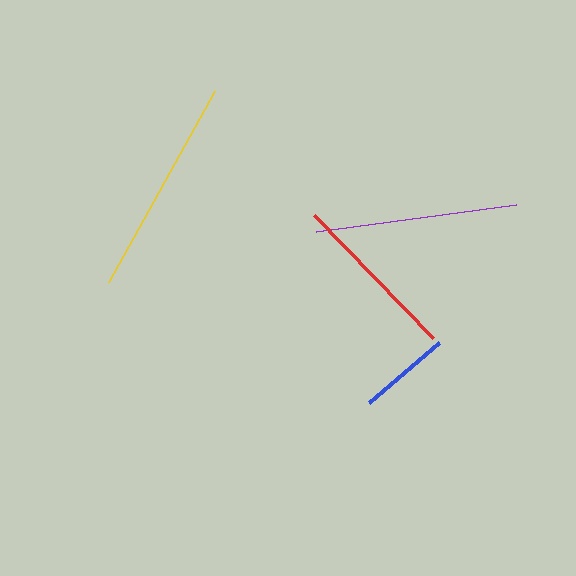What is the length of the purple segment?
The purple segment is approximately 202 pixels long.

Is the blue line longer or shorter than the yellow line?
The yellow line is longer than the blue line.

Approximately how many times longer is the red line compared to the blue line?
The red line is approximately 1.9 times the length of the blue line.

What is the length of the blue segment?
The blue segment is approximately 92 pixels long.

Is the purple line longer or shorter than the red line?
The purple line is longer than the red line.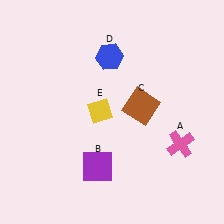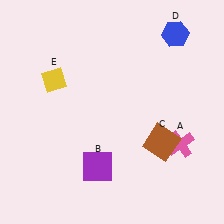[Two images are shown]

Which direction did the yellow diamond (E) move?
The yellow diamond (E) moved left.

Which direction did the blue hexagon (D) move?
The blue hexagon (D) moved right.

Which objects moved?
The objects that moved are: the brown square (C), the blue hexagon (D), the yellow diamond (E).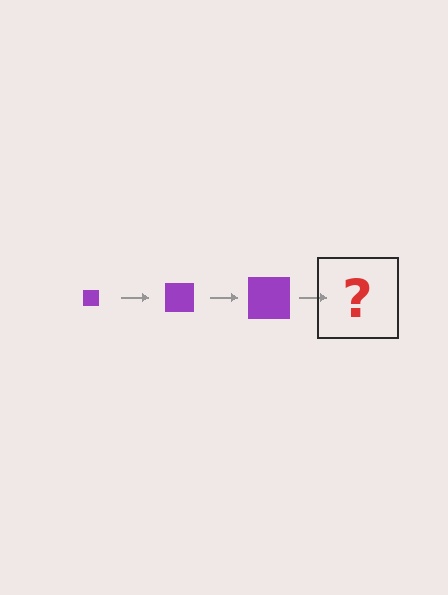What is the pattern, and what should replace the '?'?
The pattern is that the square gets progressively larger each step. The '?' should be a purple square, larger than the previous one.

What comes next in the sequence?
The next element should be a purple square, larger than the previous one.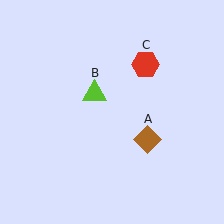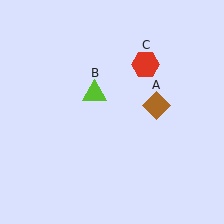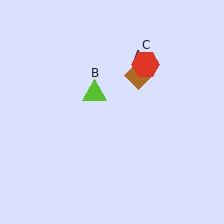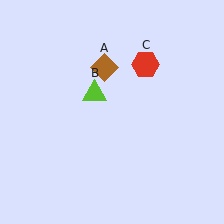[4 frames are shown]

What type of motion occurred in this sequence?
The brown diamond (object A) rotated counterclockwise around the center of the scene.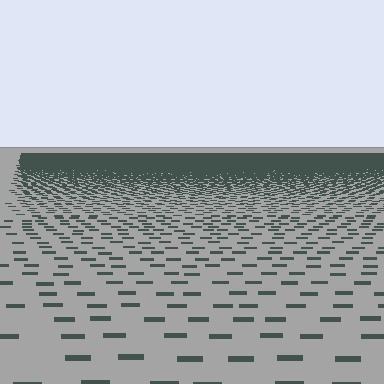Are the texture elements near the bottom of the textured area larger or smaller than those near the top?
Larger. Near the bottom, elements are closer to the viewer and appear at a bigger on-screen size.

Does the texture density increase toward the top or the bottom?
Density increases toward the top.